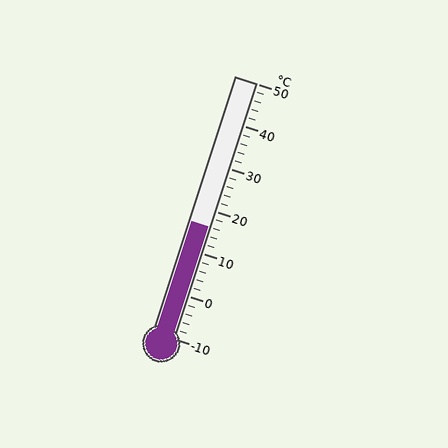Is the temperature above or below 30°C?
The temperature is below 30°C.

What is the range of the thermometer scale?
The thermometer scale ranges from -10°C to 50°C.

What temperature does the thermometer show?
The thermometer shows approximately 16°C.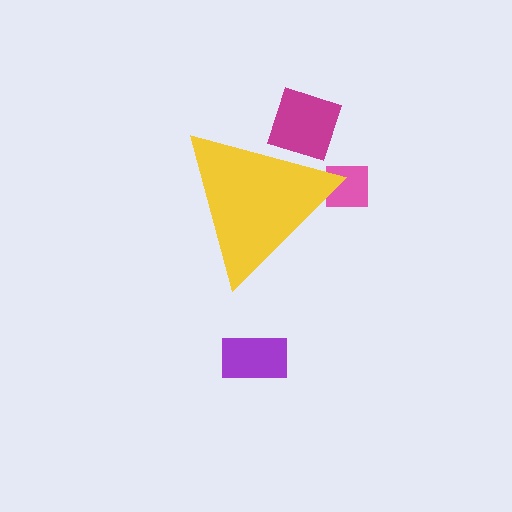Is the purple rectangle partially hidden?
No, the purple rectangle is fully visible.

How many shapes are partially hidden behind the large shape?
2 shapes are partially hidden.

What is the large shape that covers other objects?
A yellow triangle.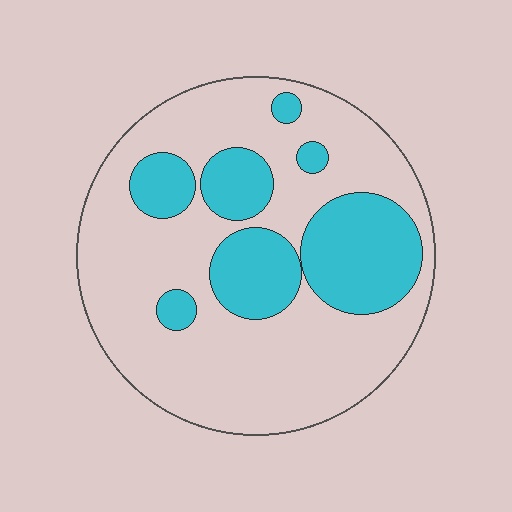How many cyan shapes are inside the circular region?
7.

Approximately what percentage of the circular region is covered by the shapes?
Approximately 30%.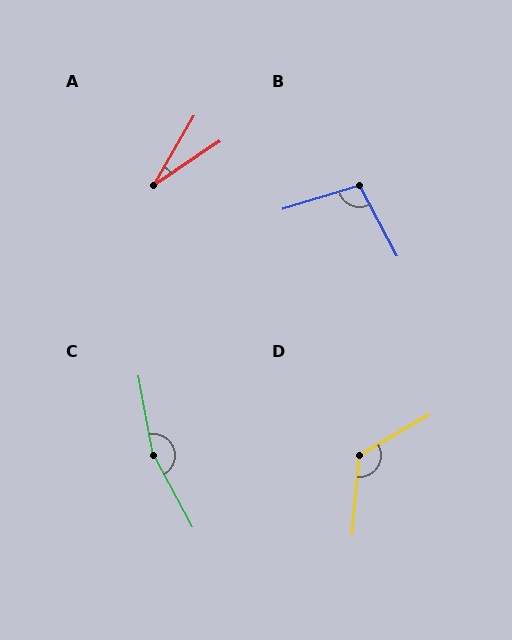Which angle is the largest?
C, at approximately 162 degrees.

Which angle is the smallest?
A, at approximately 26 degrees.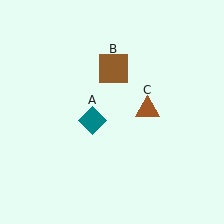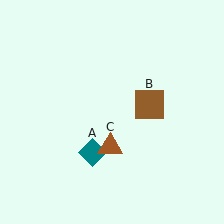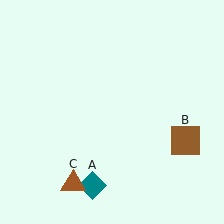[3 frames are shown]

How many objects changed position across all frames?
3 objects changed position: teal diamond (object A), brown square (object B), brown triangle (object C).